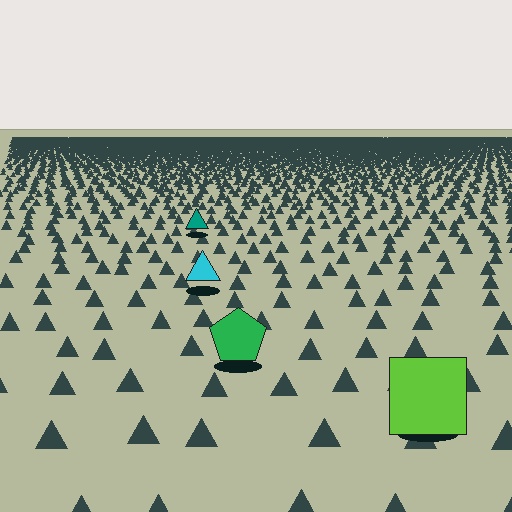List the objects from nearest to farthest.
From nearest to farthest: the lime square, the green pentagon, the cyan triangle, the teal triangle.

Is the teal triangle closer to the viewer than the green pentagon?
No. The green pentagon is closer — you can tell from the texture gradient: the ground texture is coarser near it.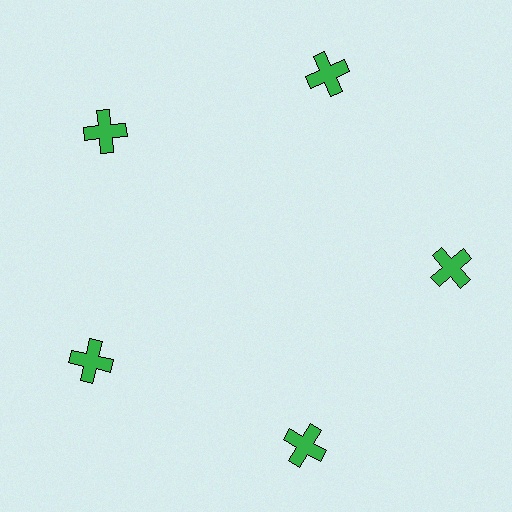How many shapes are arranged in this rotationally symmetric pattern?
There are 5 shapes, arranged in 5 groups of 1.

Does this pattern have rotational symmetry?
Yes, this pattern has 5-fold rotational symmetry. It looks the same after rotating 72 degrees around the center.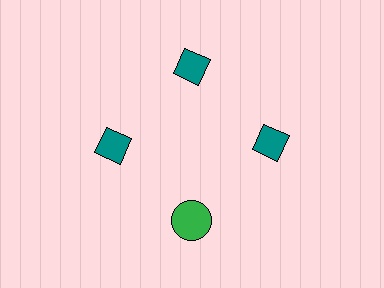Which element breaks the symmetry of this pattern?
The green circle at roughly the 6 o'clock position breaks the symmetry. All other shapes are teal diamonds.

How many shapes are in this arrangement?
There are 4 shapes arranged in a ring pattern.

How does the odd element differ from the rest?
It differs in both color (green instead of teal) and shape (circle instead of diamond).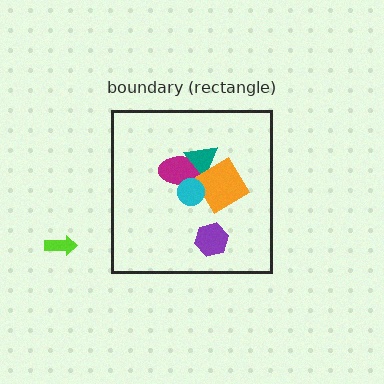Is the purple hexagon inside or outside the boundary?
Inside.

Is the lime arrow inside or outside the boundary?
Outside.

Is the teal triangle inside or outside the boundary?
Inside.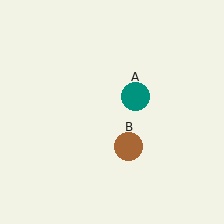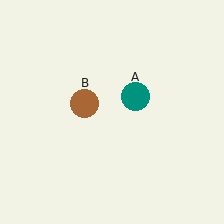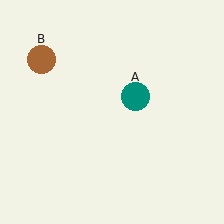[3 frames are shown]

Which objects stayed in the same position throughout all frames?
Teal circle (object A) remained stationary.